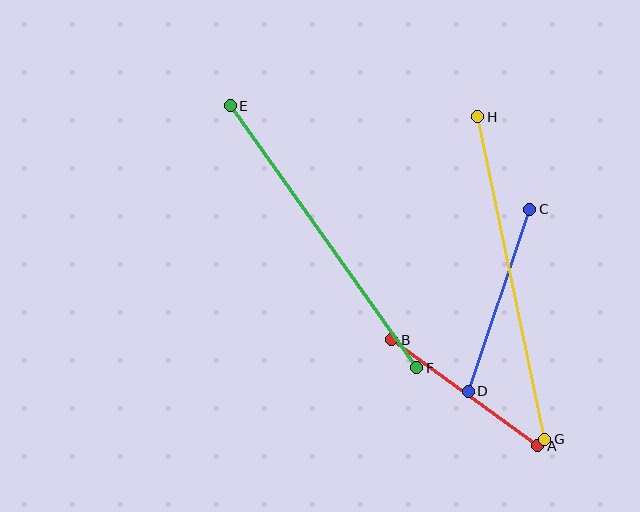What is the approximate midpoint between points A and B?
The midpoint is at approximately (465, 393) pixels.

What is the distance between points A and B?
The distance is approximately 181 pixels.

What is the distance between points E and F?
The distance is approximately 322 pixels.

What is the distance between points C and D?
The distance is approximately 192 pixels.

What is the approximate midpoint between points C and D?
The midpoint is at approximately (499, 300) pixels.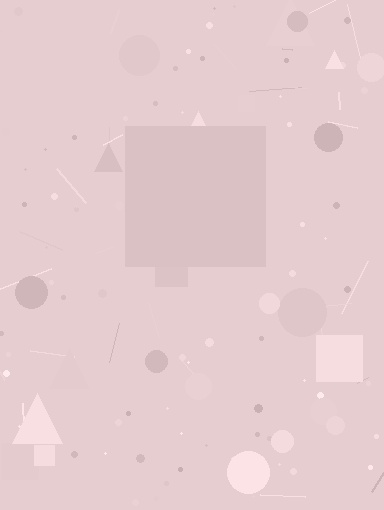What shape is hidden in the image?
A square is hidden in the image.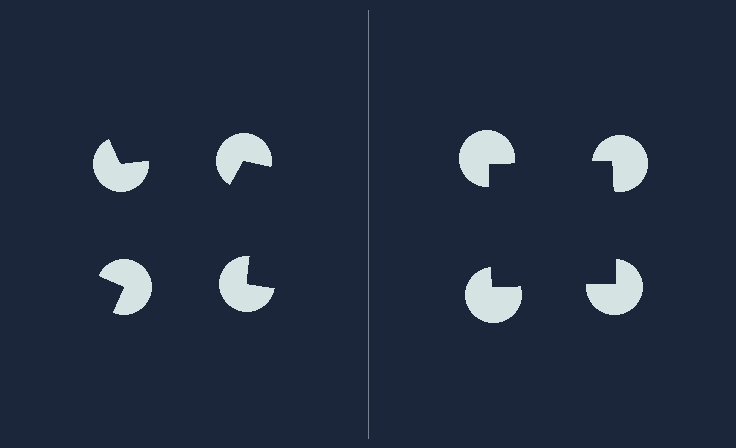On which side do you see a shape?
An illusory square appears on the right side. On the left side the wedge cuts are rotated, so no coherent shape forms.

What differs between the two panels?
The pac-man discs are positioned identically on both sides; only the wedge orientations differ. On the right they align to a square; on the left they are misaligned.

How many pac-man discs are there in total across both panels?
8 — 4 on each side.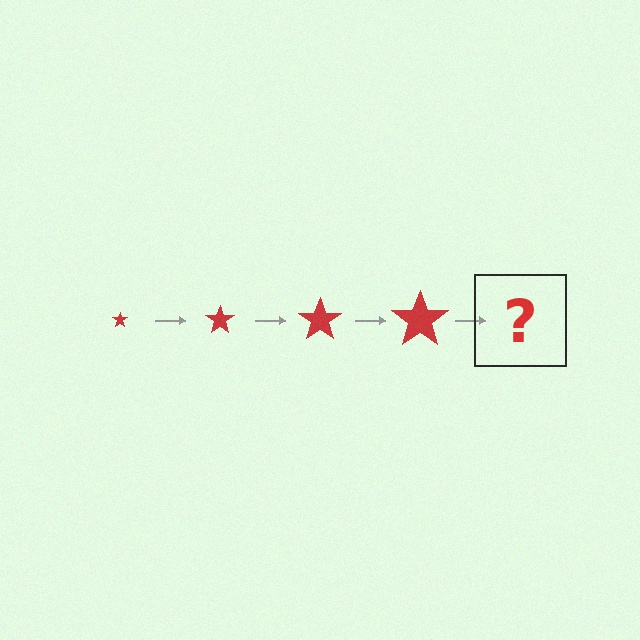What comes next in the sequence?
The next element should be a red star, larger than the previous one.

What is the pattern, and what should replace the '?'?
The pattern is that the star gets progressively larger each step. The '?' should be a red star, larger than the previous one.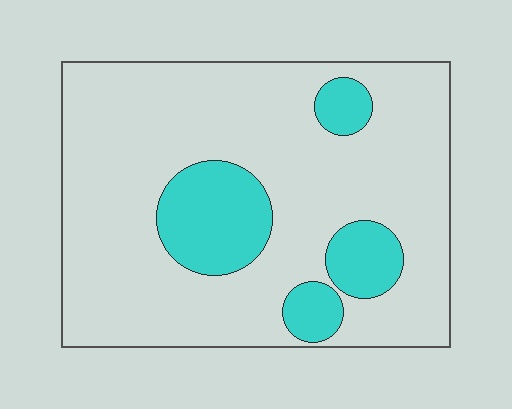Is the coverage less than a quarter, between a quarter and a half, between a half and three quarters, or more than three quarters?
Less than a quarter.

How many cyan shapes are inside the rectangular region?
4.